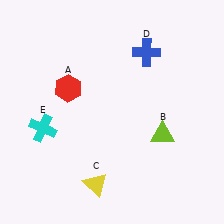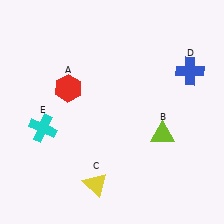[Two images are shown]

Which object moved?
The blue cross (D) moved right.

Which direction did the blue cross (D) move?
The blue cross (D) moved right.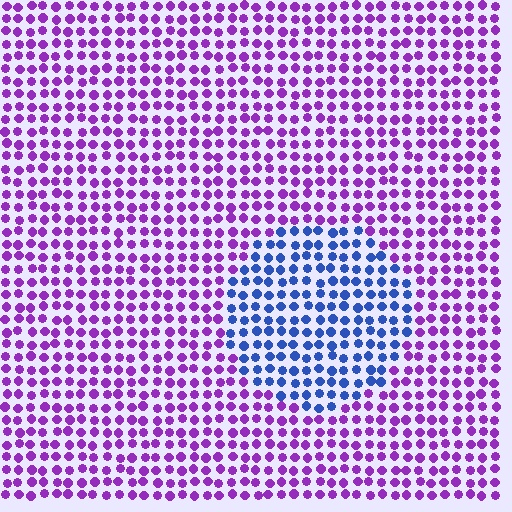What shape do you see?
I see a circle.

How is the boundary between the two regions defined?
The boundary is defined purely by a slight shift in hue (about 60 degrees). Spacing, size, and orientation are identical on both sides.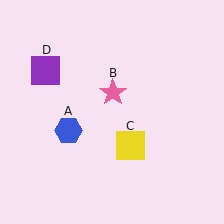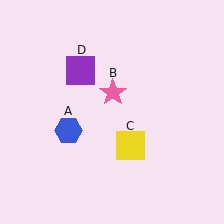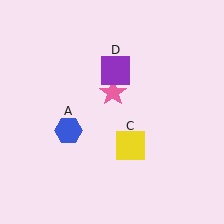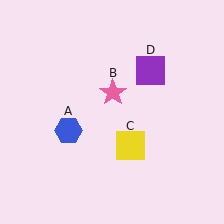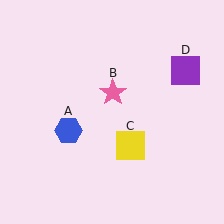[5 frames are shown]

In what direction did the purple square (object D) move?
The purple square (object D) moved right.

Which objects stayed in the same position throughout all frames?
Blue hexagon (object A) and pink star (object B) and yellow square (object C) remained stationary.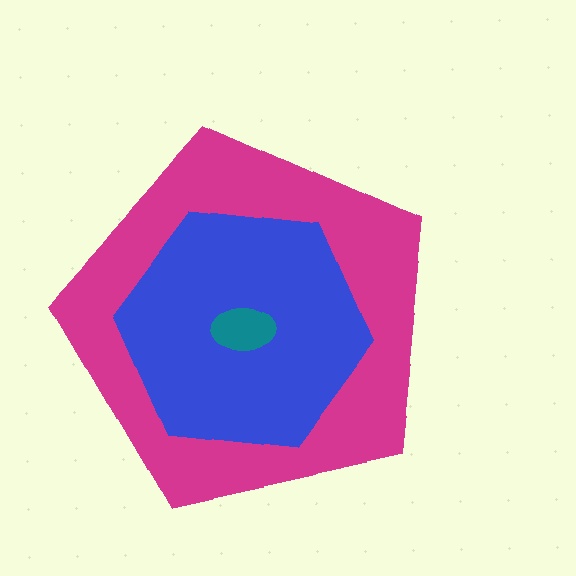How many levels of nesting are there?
3.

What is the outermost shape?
The magenta pentagon.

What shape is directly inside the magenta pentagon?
The blue hexagon.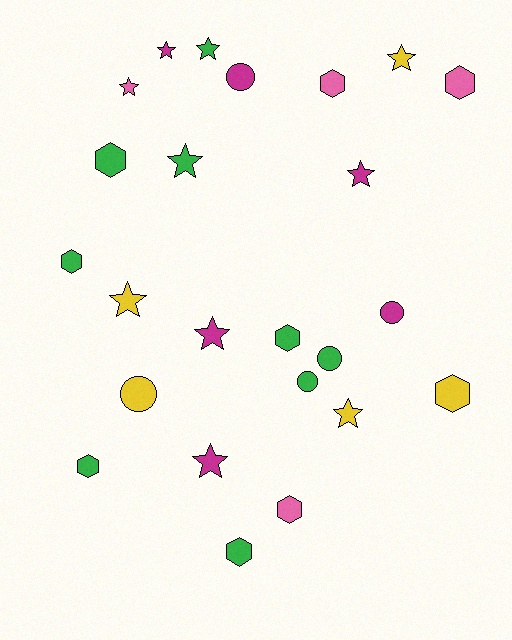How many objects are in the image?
There are 24 objects.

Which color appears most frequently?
Green, with 9 objects.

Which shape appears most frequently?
Star, with 10 objects.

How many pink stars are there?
There is 1 pink star.